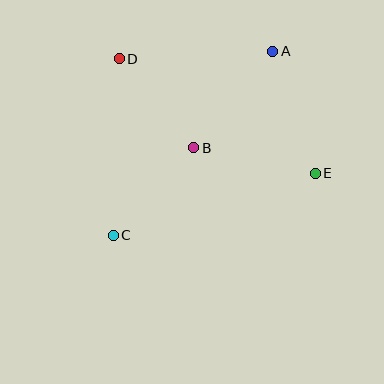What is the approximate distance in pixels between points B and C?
The distance between B and C is approximately 119 pixels.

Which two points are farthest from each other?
Points A and C are farthest from each other.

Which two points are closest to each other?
Points B and D are closest to each other.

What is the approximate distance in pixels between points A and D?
The distance between A and D is approximately 154 pixels.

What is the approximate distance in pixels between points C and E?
The distance between C and E is approximately 211 pixels.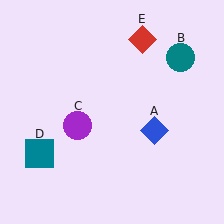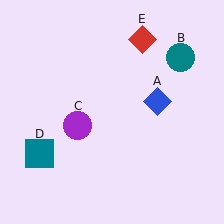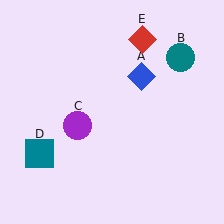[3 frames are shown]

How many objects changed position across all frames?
1 object changed position: blue diamond (object A).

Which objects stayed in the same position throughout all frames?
Teal circle (object B) and purple circle (object C) and teal square (object D) and red diamond (object E) remained stationary.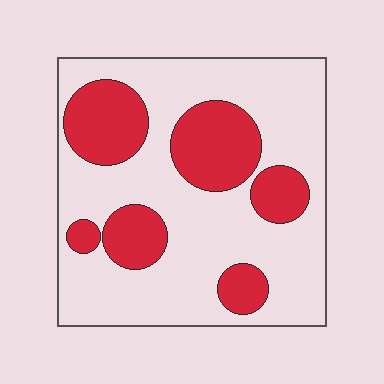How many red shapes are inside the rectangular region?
6.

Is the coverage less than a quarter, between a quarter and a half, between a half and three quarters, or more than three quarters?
Between a quarter and a half.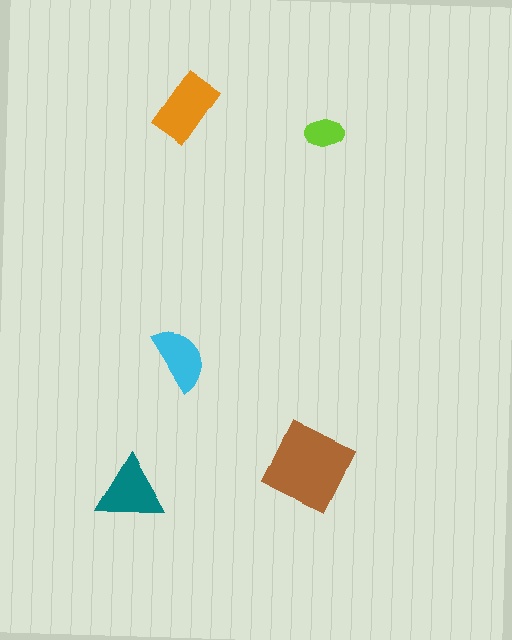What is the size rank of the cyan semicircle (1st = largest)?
4th.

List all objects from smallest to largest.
The lime ellipse, the cyan semicircle, the teal triangle, the orange rectangle, the brown square.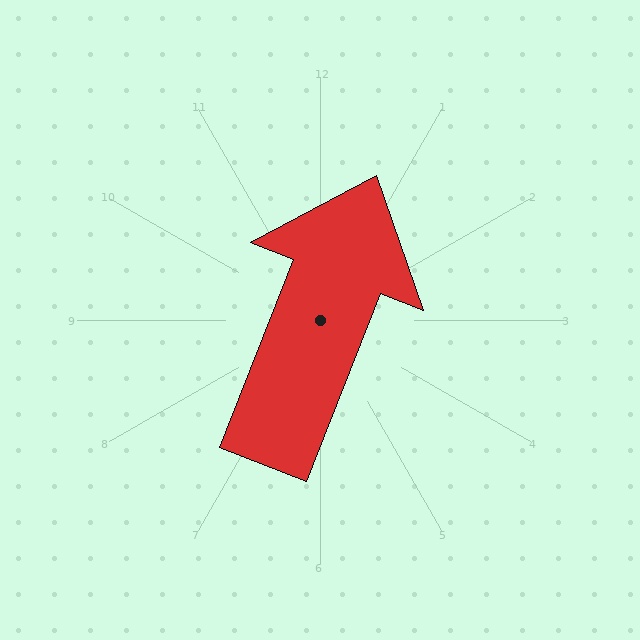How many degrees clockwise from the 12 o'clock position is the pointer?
Approximately 21 degrees.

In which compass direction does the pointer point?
North.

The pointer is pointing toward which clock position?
Roughly 1 o'clock.